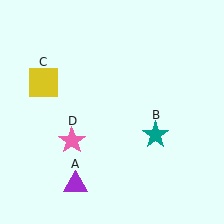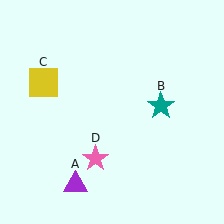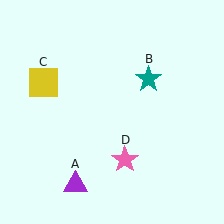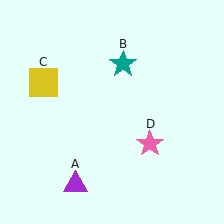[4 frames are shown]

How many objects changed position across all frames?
2 objects changed position: teal star (object B), pink star (object D).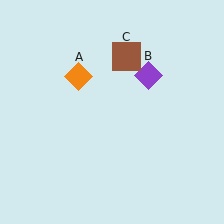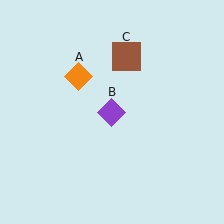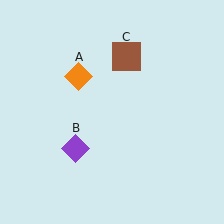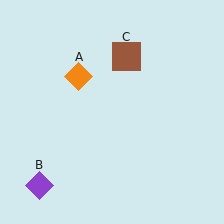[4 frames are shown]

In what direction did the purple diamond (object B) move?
The purple diamond (object B) moved down and to the left.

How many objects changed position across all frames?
1 object changed position: purple diamond (object B).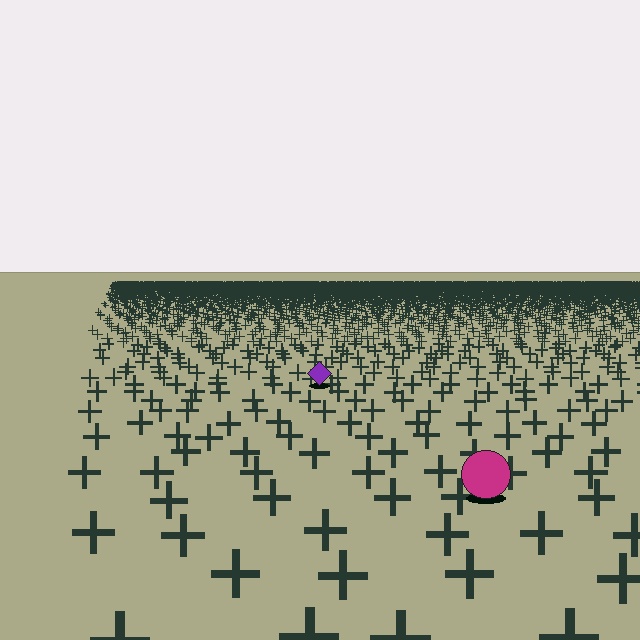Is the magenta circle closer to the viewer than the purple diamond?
Yes. The magenta circle is closer — you can tell from the texture gradient: the ground texture is coarser near it.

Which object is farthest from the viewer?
The purple diamond is farthest from the viewer. It appears smaller and the ground texture around it is denser.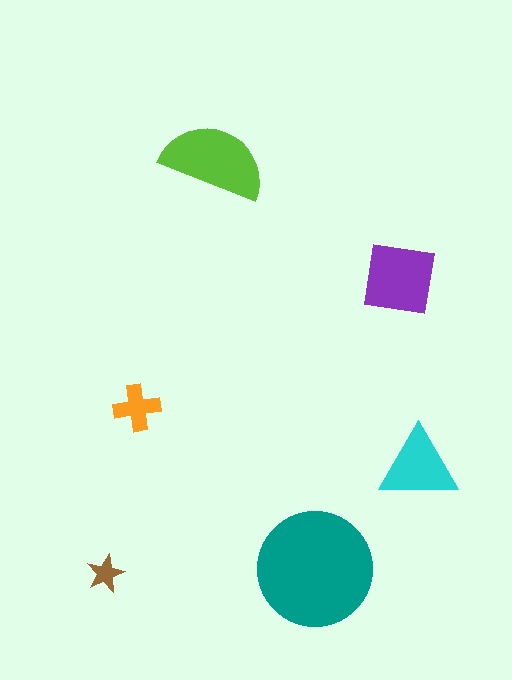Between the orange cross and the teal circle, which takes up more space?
The teal circle.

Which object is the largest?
The teal circle.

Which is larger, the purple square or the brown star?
The purple square.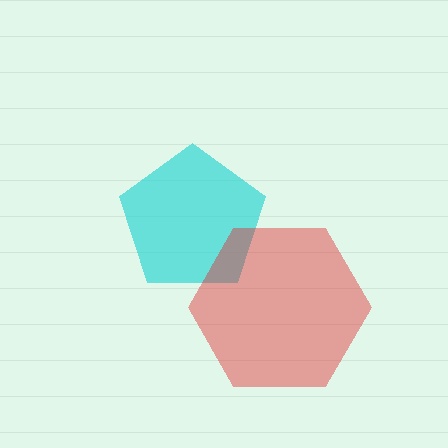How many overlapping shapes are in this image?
There are 2 overlapping shapes in the image.